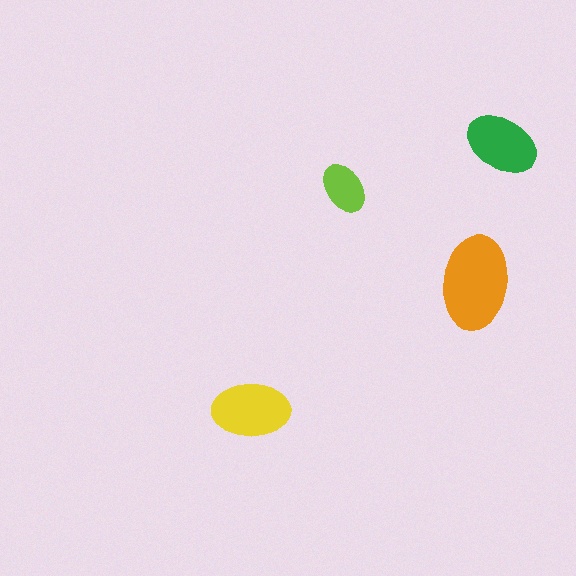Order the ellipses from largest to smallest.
the orange one, the yellow one, the green one, the lime one.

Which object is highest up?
The green ellipse is topmost.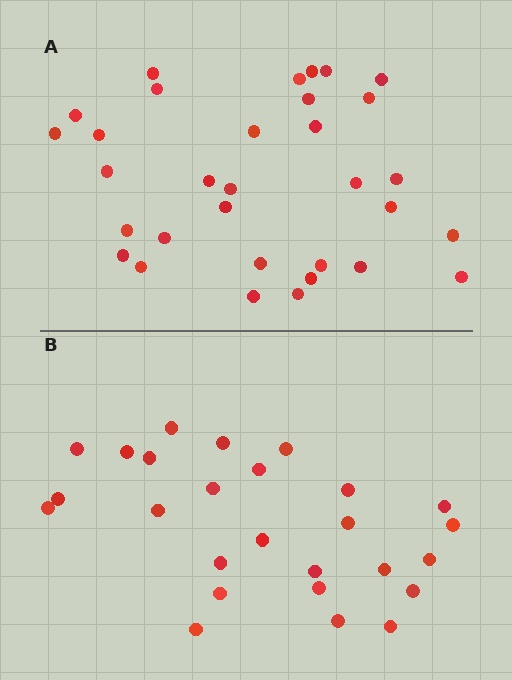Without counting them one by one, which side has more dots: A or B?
Region A (the top region) has more dots.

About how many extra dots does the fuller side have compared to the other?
Region A has about 6 more dots than region B.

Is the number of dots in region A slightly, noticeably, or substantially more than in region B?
Region A has only slightly more — the two regions are fairly close. The ratio is roughly 1.2 to 1.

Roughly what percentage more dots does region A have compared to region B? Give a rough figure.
About 25% more.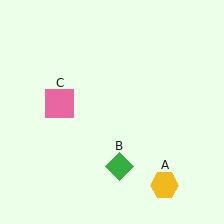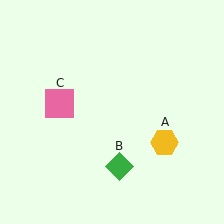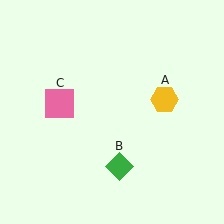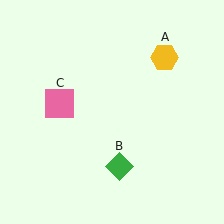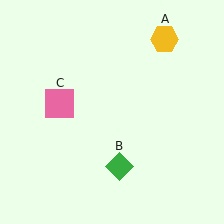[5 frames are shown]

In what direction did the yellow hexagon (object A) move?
The yellow hexagon (object A) moved up.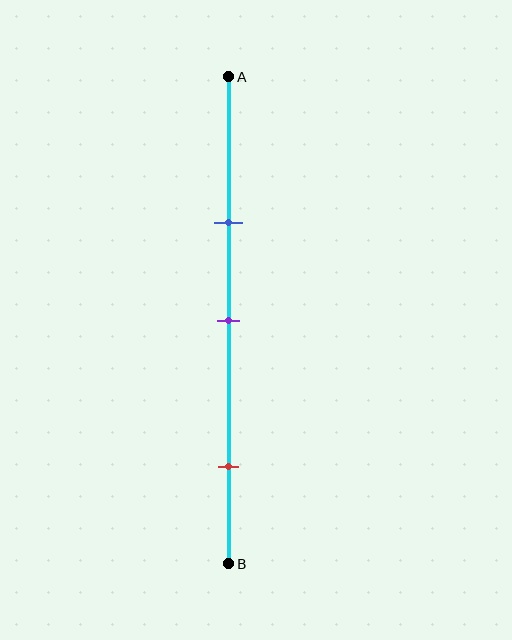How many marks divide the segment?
There are 3 marks dividing the segment.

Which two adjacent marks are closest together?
The blue and purple marks are the closest adjacent pair.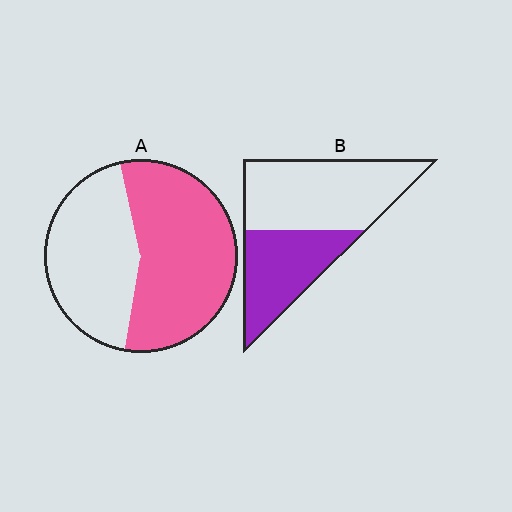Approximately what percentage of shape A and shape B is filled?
A is approximately 55% and B is approximately 40%.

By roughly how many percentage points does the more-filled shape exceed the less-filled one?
By roughly 15 percentage points (A over B).